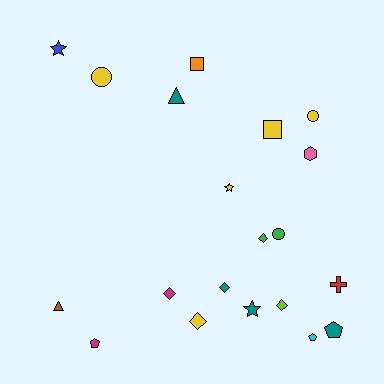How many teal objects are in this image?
There are 4 teal objects.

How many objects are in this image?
There are 20 objects.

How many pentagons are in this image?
There are 3 pentagons.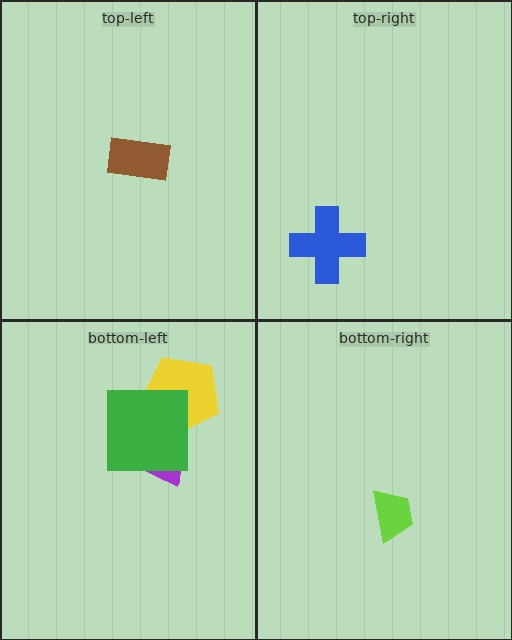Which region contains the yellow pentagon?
The bottom-left region.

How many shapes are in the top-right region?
1.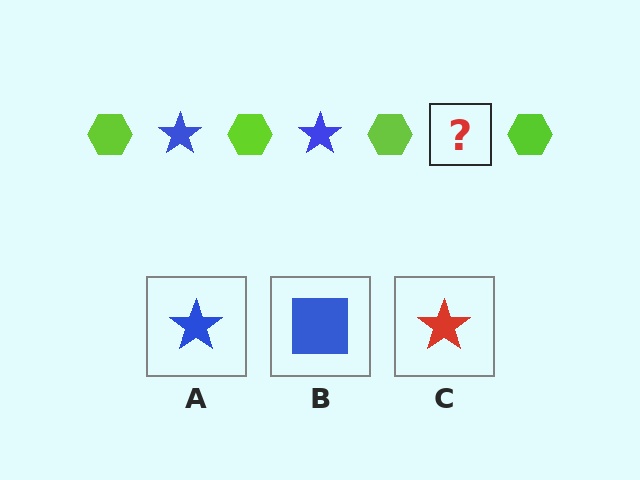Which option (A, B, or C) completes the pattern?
A.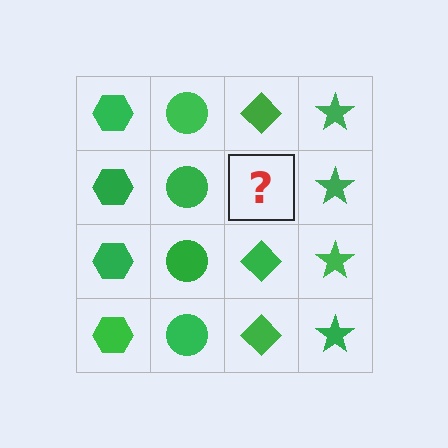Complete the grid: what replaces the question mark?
The question mark should be replaced with a green diamond.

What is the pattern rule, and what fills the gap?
The rule is that each column has a consistent shape. The gap should be filled with a green diamond.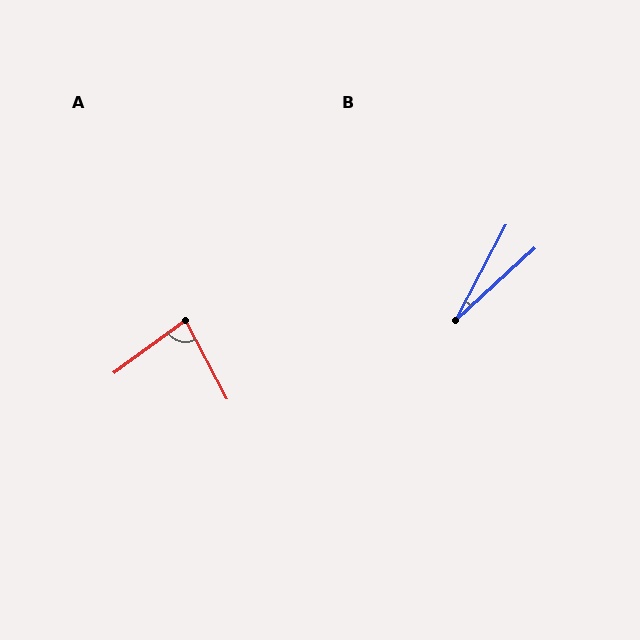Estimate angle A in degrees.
Approximately 82 degrees.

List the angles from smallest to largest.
B (20°), A (82°).